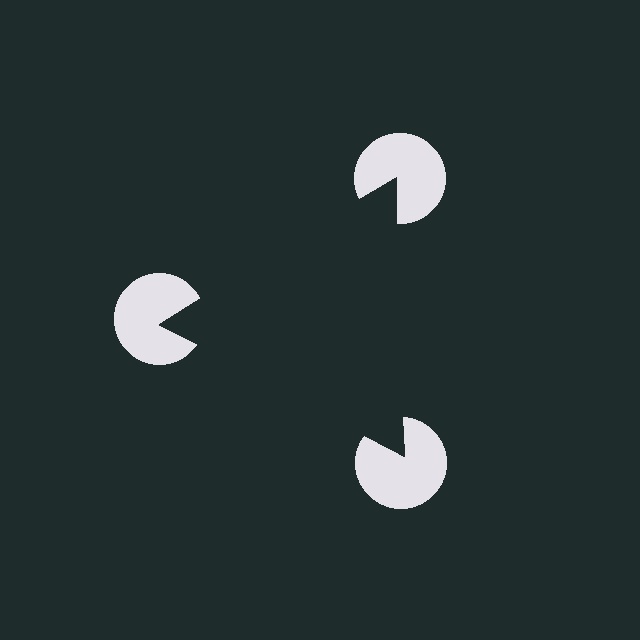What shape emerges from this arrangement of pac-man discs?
An illusory triangle — its edges are inferred from the aligned wedge cuts in the pac-man discs, not physically drawn.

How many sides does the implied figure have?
3 sides.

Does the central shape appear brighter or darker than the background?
It typically appears slightly darker than the background, even though no actual brightness change is drawn.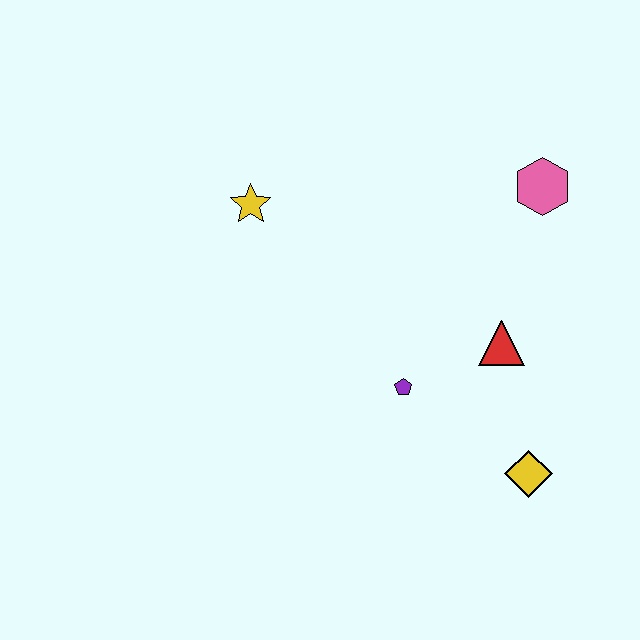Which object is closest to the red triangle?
The purple pentagon is closest to the red triangle.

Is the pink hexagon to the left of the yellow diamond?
No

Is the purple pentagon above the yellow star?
No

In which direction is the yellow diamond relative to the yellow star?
The yellow diamond is to the right of the yellow star.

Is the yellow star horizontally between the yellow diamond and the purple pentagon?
No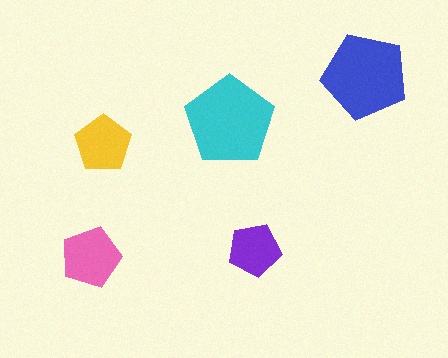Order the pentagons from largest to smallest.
the cyan one, the blue one, the pink one, the yellow one, the purple one.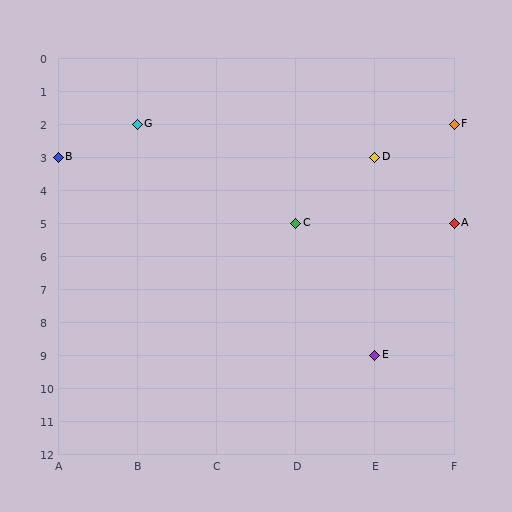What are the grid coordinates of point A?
Point A is at grid coordinates (F, 5).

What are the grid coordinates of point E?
Point E is at grid coordinates (E, 9).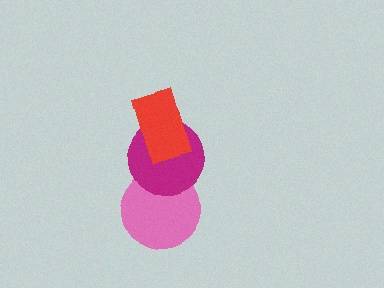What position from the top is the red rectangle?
The red rectangle is 1st from the top.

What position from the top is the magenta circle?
The magenta circle is 2nd from the top.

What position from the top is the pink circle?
The pink circle is 3rd from the top.